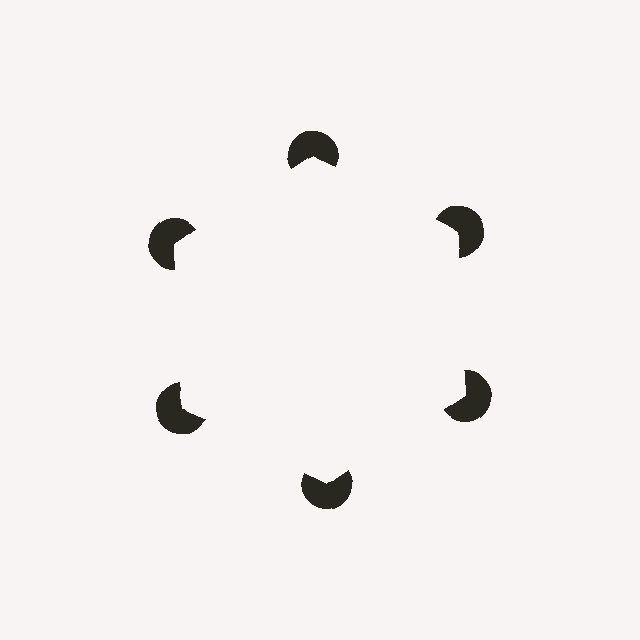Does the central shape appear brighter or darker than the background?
It typically appears slightly brighter than the background, even though no actual brightness change is drawn.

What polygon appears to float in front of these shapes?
An illusory hexagon — its edges are inferred from the aligned wedge cuts in the pac-man discs, not physically drawn.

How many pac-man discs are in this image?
There are 6 — one at each vertex of the illusory hexagon.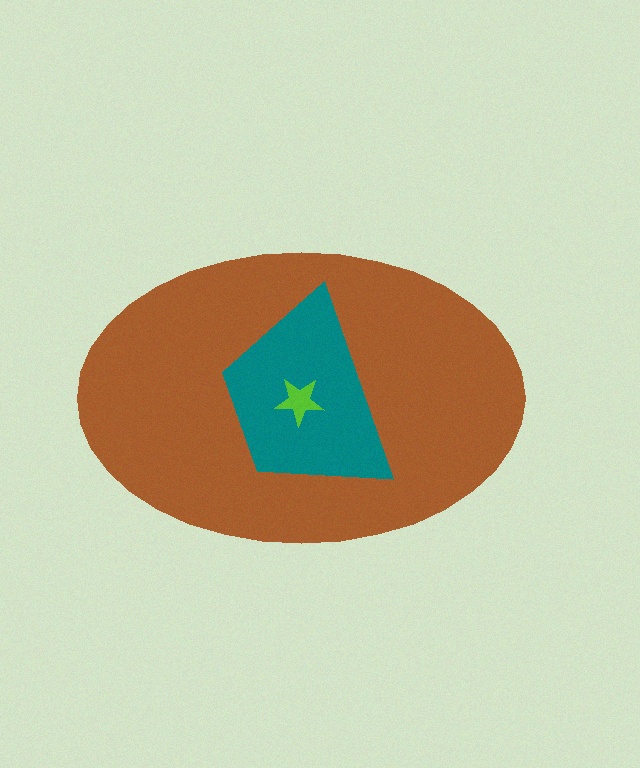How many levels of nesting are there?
3.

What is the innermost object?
The lime star.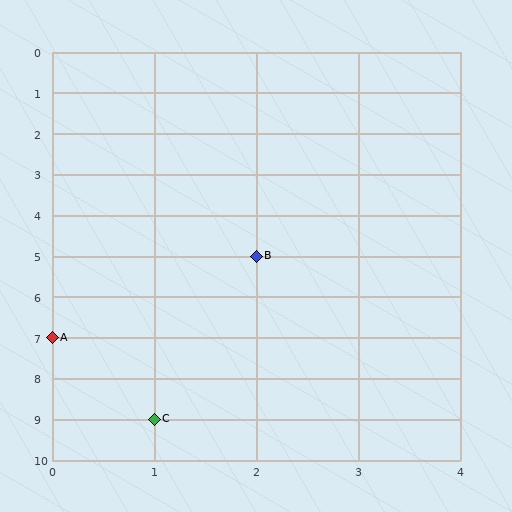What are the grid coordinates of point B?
Point B is at grid coordinates (2, 5).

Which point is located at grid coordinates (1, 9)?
Point C is at (1, 9).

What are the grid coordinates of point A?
Point A is at grid coordinates (0, 7).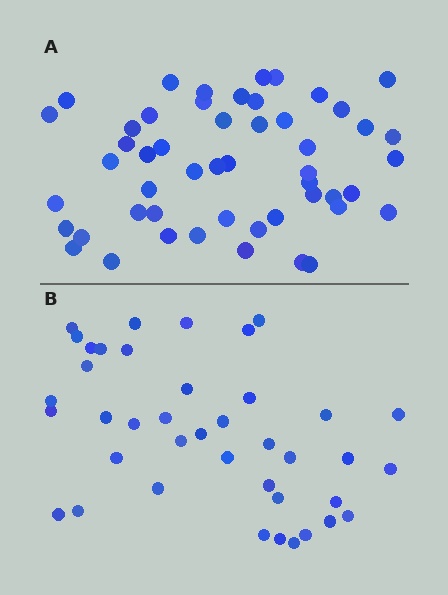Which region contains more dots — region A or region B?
Region A (the top region) has more dots.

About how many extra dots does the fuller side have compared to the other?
Region A has roughly 12 or so more dots than region B.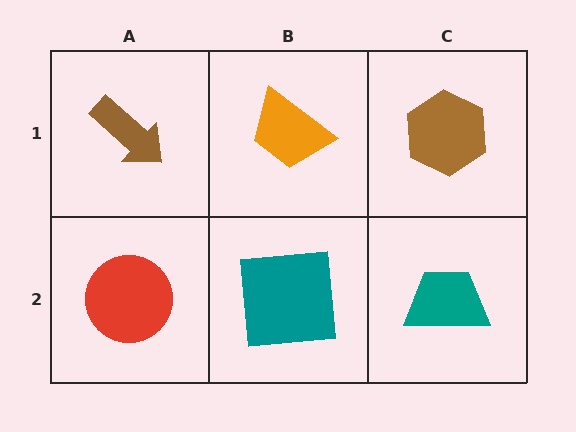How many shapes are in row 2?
3 shapes.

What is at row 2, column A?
A red circle.